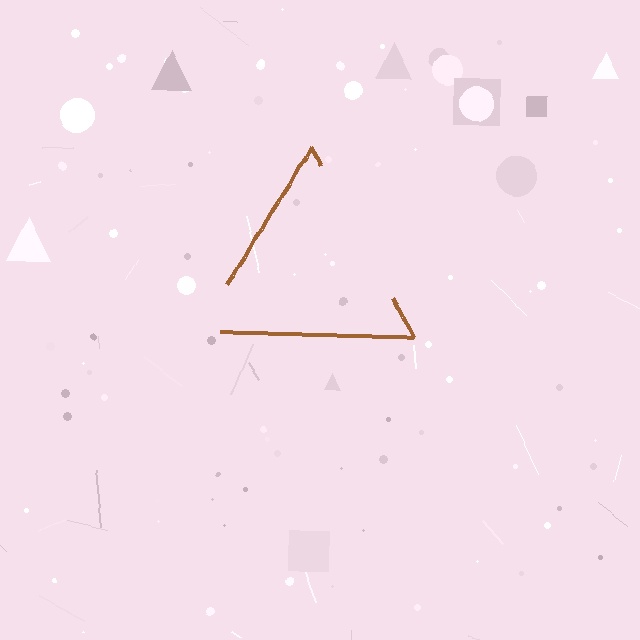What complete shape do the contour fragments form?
The contour fragments form a triangle.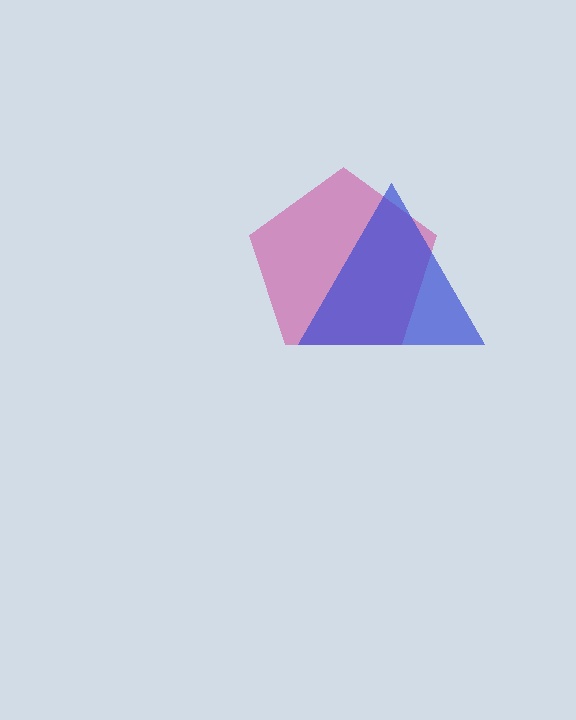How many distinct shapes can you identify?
There are 2 distinct shapes: a magenta pentagon, a blue triangle.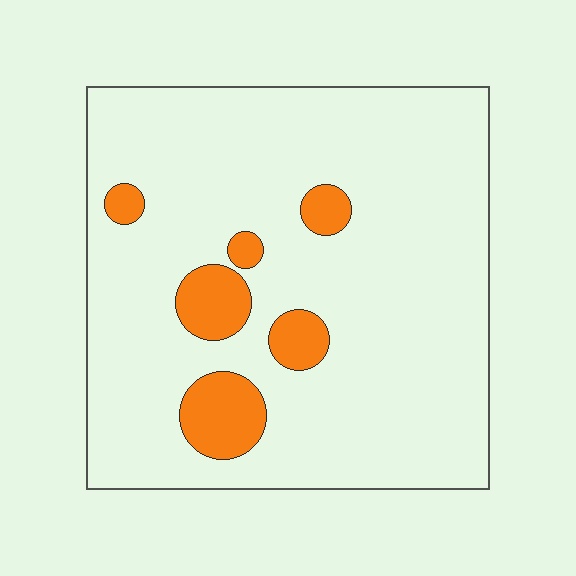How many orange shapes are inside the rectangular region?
6.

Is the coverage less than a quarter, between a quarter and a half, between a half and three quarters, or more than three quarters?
Less than a quarter.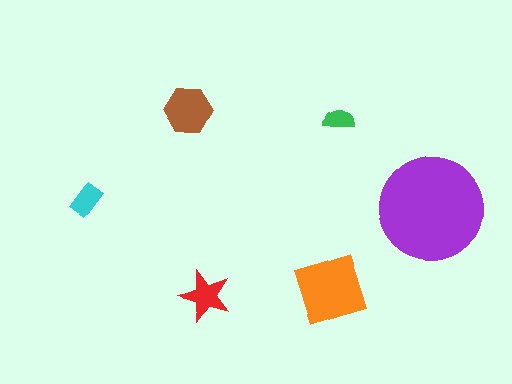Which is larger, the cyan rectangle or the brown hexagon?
The brown hexagon.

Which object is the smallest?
The green semicircle.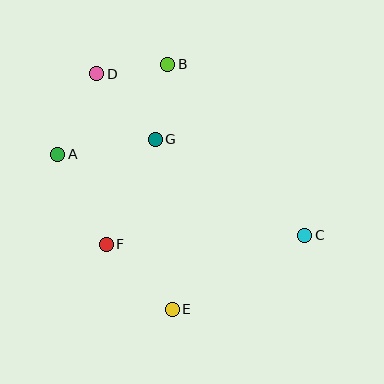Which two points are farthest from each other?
Points C and D are farthest from each other.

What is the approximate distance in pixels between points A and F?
The distance between A and F is approximately 102 pixels.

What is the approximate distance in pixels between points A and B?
The distance between A and B is approximately 142 pixels.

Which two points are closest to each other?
Points B and D are closest to each other.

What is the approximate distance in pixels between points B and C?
The distance between B and C is approximately 219 pixels.